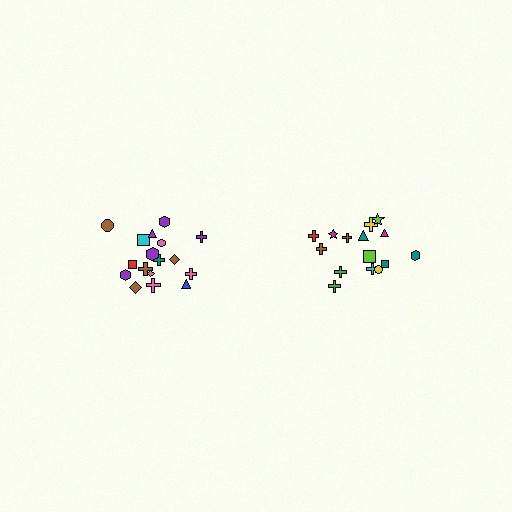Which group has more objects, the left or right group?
The left group.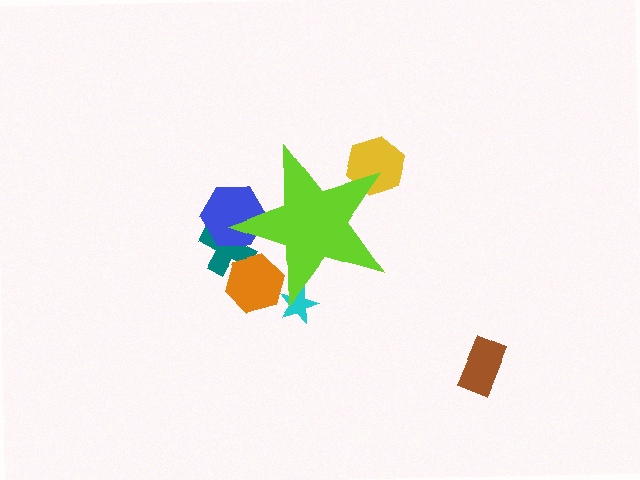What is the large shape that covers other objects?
A lime star.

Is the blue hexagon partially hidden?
Yes, the blue hexagon is partially hidden behind the lime star.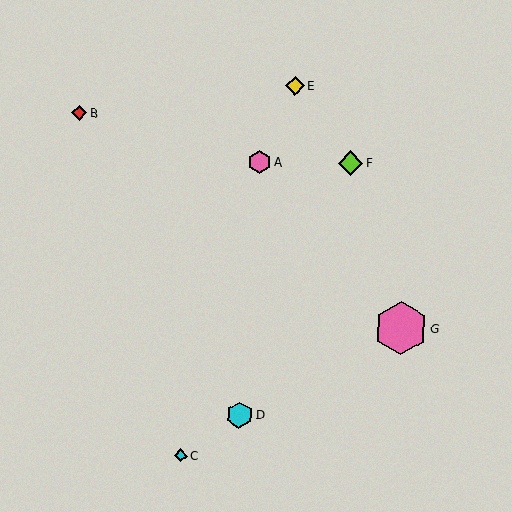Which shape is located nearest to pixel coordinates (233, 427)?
The cyan hexagon (labeled D) at (239, 415) is nearest to that location.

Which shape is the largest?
The pink hexagon (labeled G) is the largest.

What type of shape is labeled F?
Shape F is a lime diamond.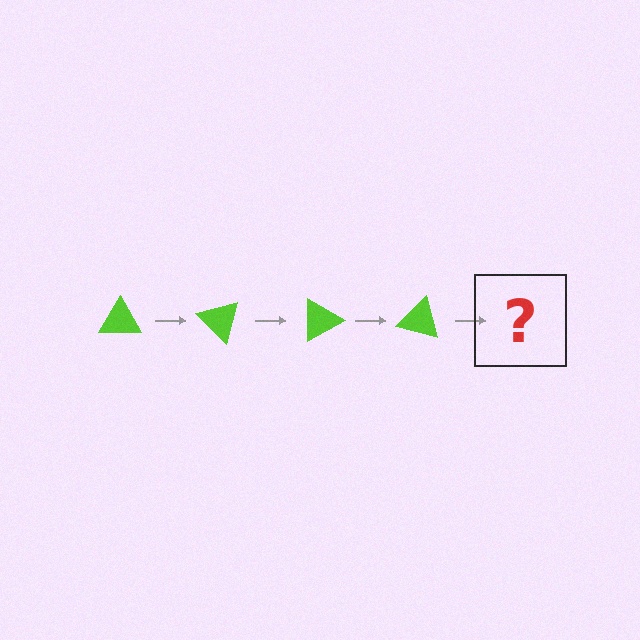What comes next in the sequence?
The next element should be a lime triangle rotated 180 degrees.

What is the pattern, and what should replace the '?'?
The pattern is that the triangle rotates 45 degrees each step. The '?' should be a lime triangle rotated 180 degrees.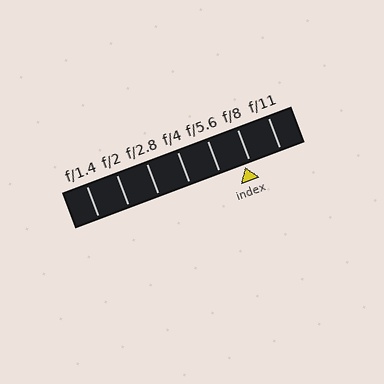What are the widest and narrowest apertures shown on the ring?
The widest aperture shown is f/1.4 and the narrowest is f/11.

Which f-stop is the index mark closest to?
The index mark is closest to f/8.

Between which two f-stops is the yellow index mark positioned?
The index mark is between f/5.6 and f/8.